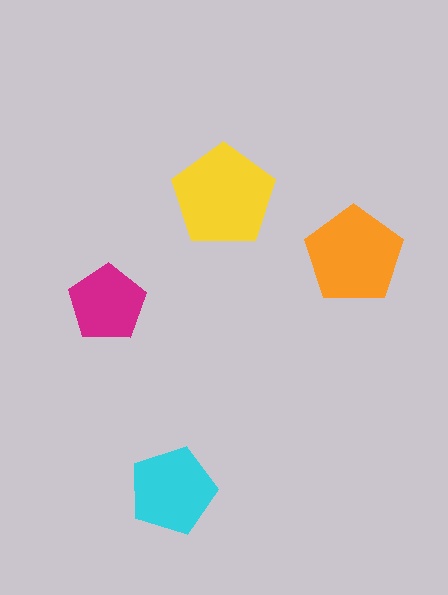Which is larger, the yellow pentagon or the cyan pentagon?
The yellow one.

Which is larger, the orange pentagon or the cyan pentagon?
The orange one.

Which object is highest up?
The yellow pentagon is topmost.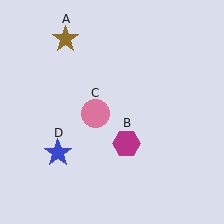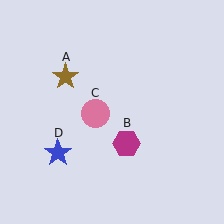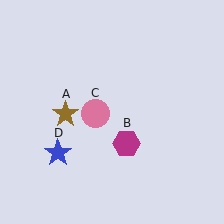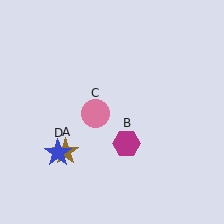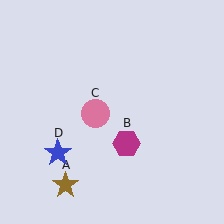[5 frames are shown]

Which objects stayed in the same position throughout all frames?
Magenta hexagon (object B) and pink circle (object C) and blue star (object D) remained stationary.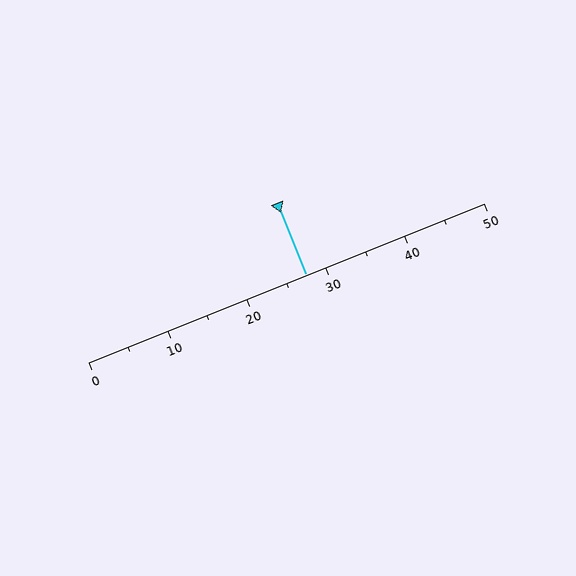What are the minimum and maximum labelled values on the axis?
The axis runs from 0 to 50.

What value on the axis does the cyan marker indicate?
The marker indicates approximately 27.5.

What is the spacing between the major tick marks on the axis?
The major ticks are spaced 10 apart.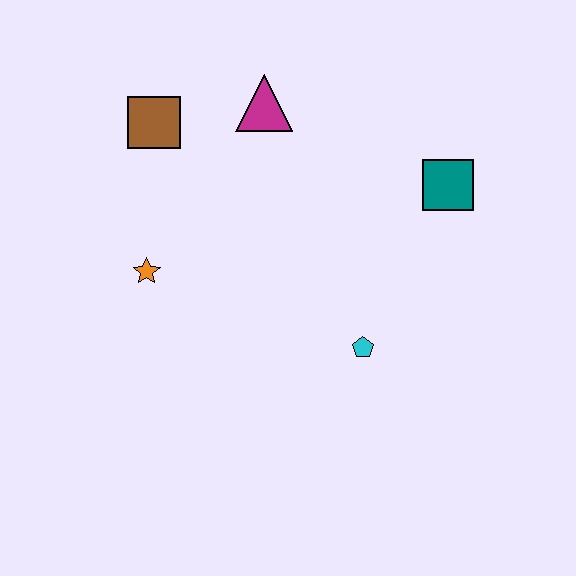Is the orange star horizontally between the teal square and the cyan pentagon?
No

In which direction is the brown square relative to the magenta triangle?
The brown square is to the left of the magenta triangle.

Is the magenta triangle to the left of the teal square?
Yes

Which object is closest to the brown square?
The magenta triangle is closest to the brown square.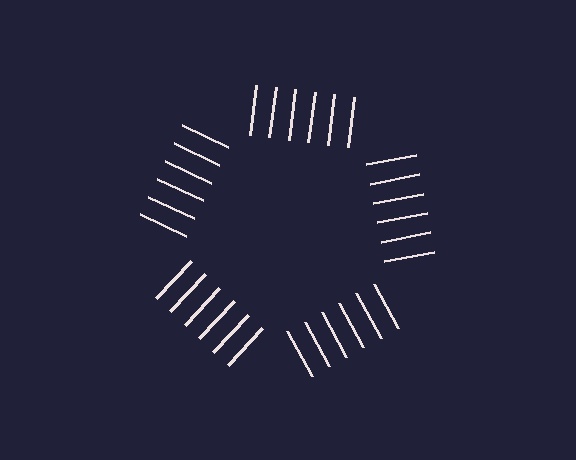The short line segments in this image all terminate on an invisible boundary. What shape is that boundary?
An illusory pentagon — the line segments terminate on its edges but no continuous stroke is drawn.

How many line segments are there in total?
30 — 6 along each of the 5 edges.